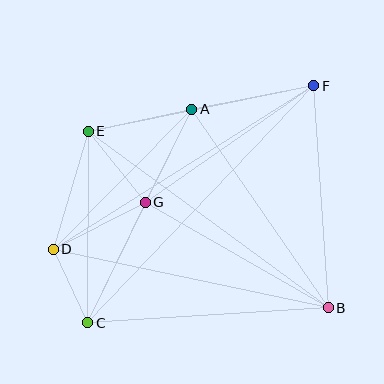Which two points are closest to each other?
Points C and D are closest to each other.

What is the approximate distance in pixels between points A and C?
The distance between A and C is approximately 238 pixels.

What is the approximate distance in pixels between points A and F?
The distance between A and F is approximately 124 pixels.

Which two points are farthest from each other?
Points C and F are farthest from each other.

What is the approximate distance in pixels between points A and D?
The distance between A and D is approximately 197 pixels.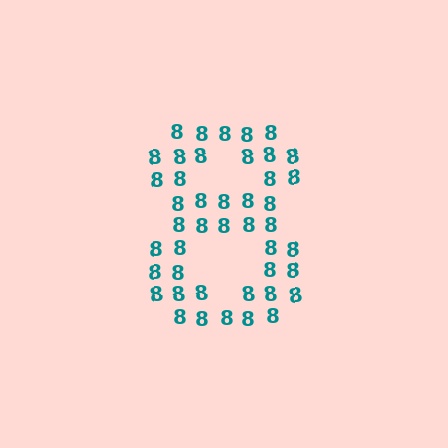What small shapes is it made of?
It is made of small digit 8's.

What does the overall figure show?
The overall figure shows the digit 8.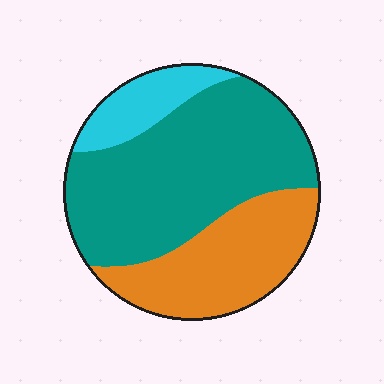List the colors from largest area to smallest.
From largest to smallest: teal, orange, cyan.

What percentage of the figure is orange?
Orange takes up about one third (1/3) of the figure.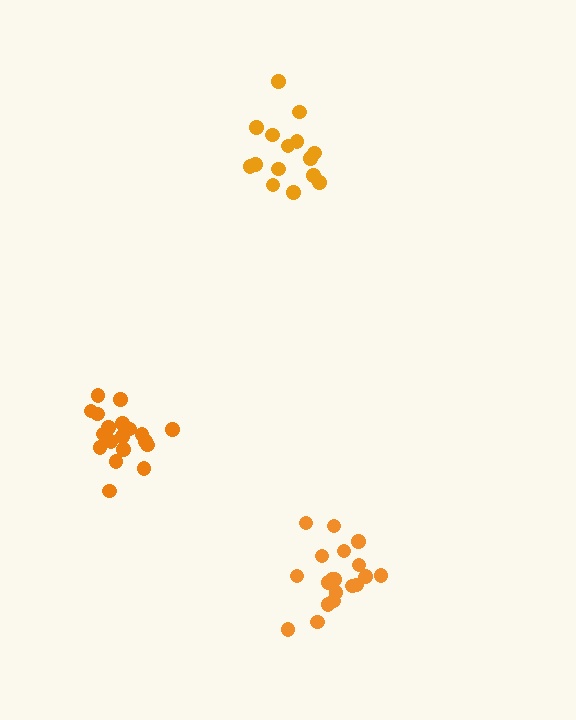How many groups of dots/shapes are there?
There are 3 groups.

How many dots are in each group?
Group 1: 19 dots, Group 2: 15 dots, Group 3: 20 dots (54 total).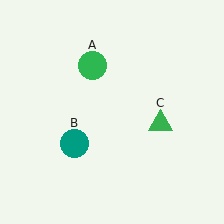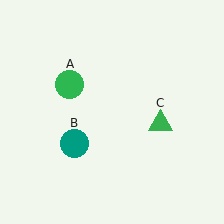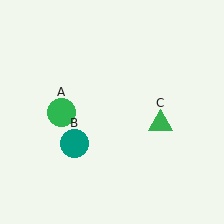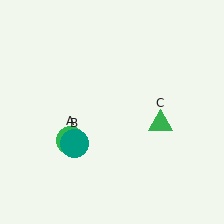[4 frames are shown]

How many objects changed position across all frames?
1 object changed position: green circle (object A).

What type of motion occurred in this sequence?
The green circle (object A) rotated counterclockwise around the center of the scene.